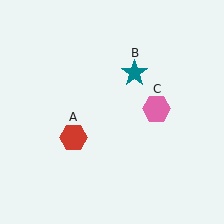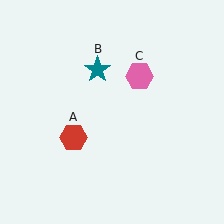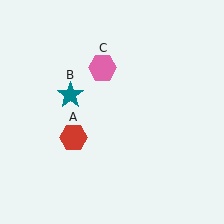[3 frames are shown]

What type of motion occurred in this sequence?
The teal star (object B), pink hexagon (object C) rotated counterclockwise around the center of the scene.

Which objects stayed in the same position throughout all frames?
Red hexagon (object A) remained stationary.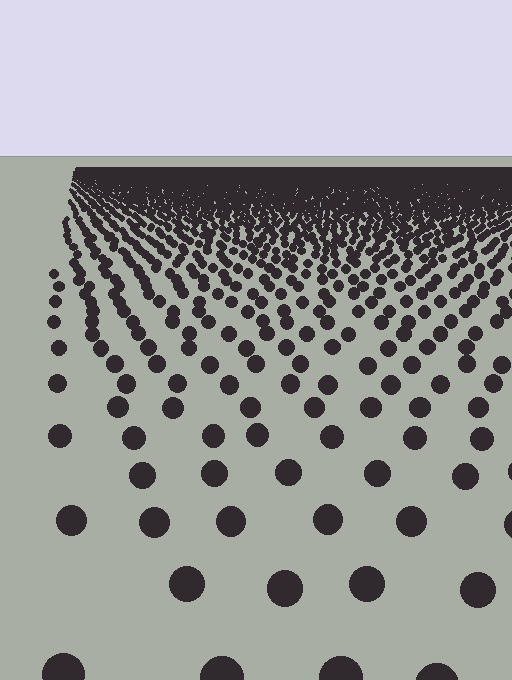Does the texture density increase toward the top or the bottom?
Density increases toward the top.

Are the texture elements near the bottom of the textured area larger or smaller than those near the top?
Larger. Near the bottom, elements are closer to the viewer and appear at a bigger on-screen size.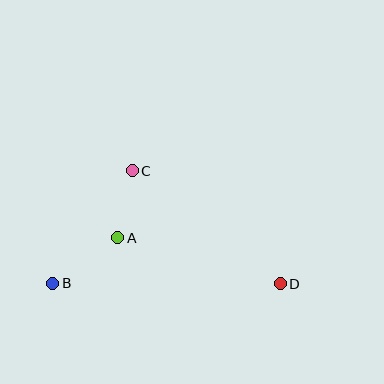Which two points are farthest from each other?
Points B and D are farthest from each other.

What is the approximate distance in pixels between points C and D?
The distance between C and D is approximately 186 pixels.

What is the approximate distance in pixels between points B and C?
The distance between B and C is approximately 138 pixels.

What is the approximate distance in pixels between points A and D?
The distance between A and D is approximately 169 pixels.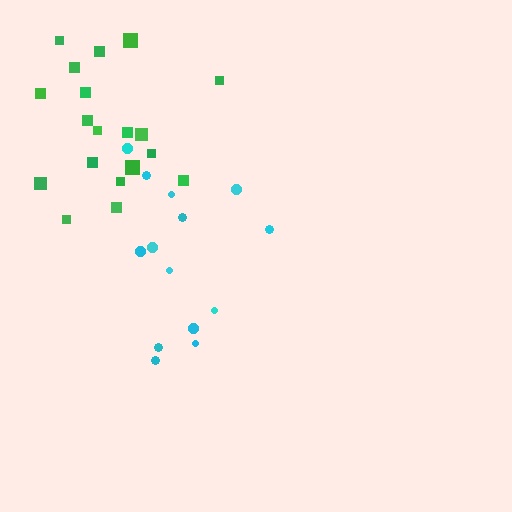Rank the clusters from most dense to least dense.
green, cyan.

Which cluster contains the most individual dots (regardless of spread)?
Green (19).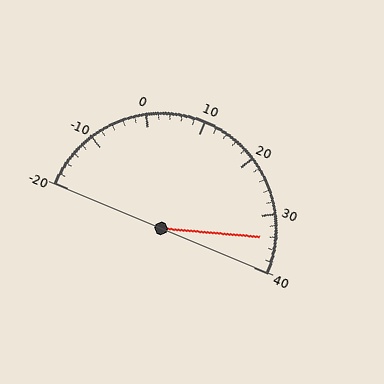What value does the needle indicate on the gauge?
The needle indicates approximately 34.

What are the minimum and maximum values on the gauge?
The gauge ranges from -20 to 40.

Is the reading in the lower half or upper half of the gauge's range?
The reading is in the upper half of the range (-20 to 40).